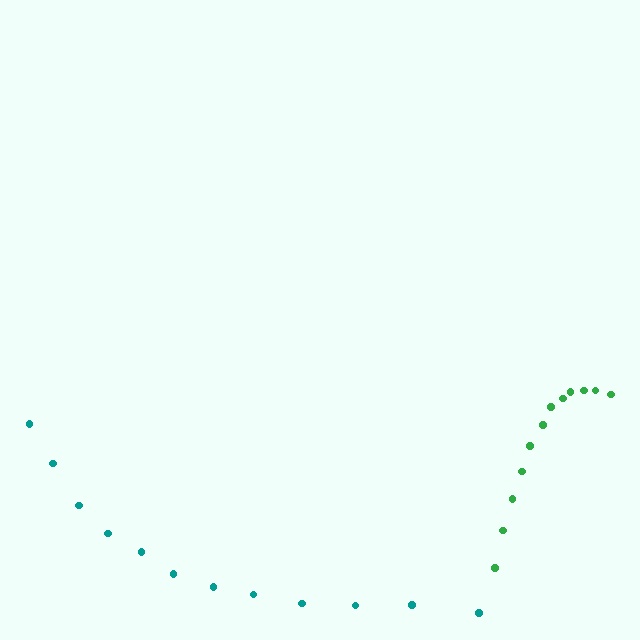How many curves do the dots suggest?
There are 2 distinct paths.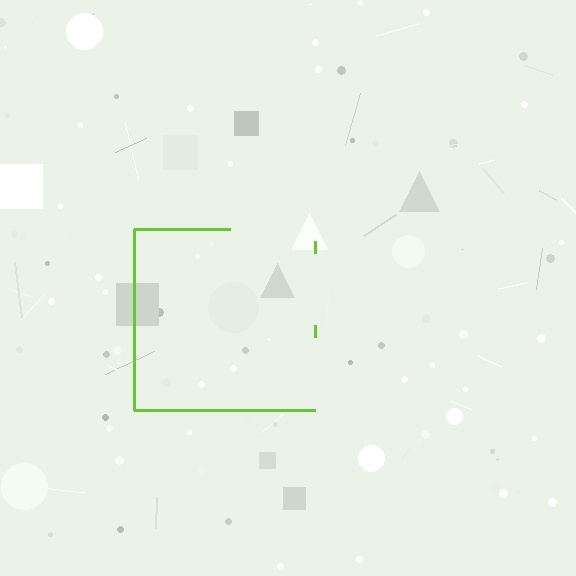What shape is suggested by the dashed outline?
The dashed outline suggests a square.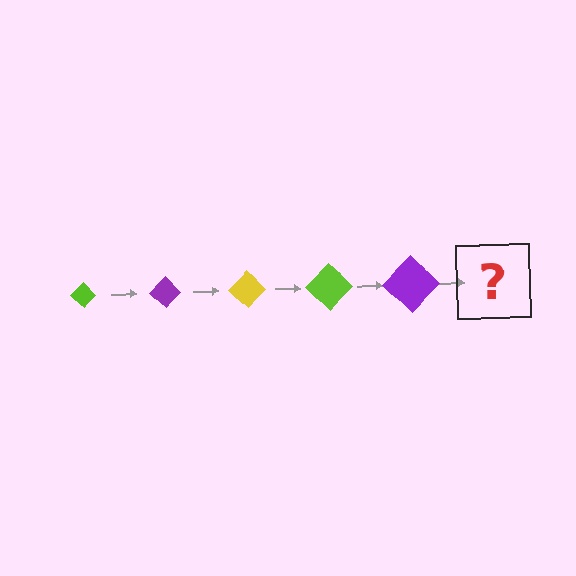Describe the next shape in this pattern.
It should be a yellow diamond, larger than the previous one.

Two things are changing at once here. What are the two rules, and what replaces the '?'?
The two rules are that the diamond grows larger each step and the color cycles through lime, purple, and yellow. The '?' should be a yellow diamond, larger than the previous one.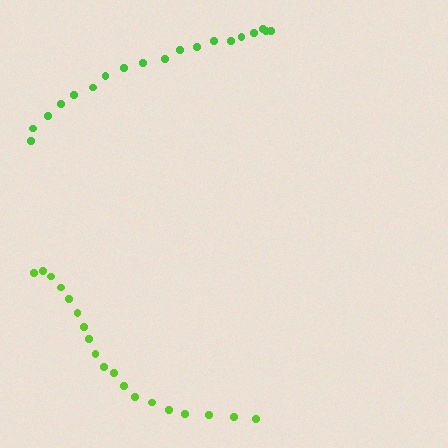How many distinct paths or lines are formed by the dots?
There are 2 distinct paths.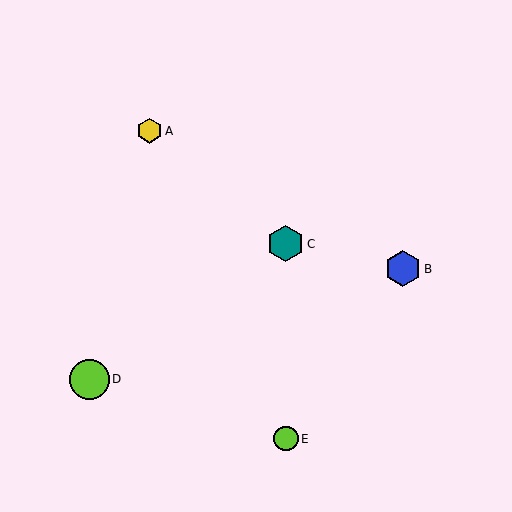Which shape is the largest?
The lime circle (labeled D) is the largest.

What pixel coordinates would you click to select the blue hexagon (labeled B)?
Click at (403, 269) to select the blue hexagon B.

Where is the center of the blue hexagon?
The center of the blue hexagon is at (403, 269).